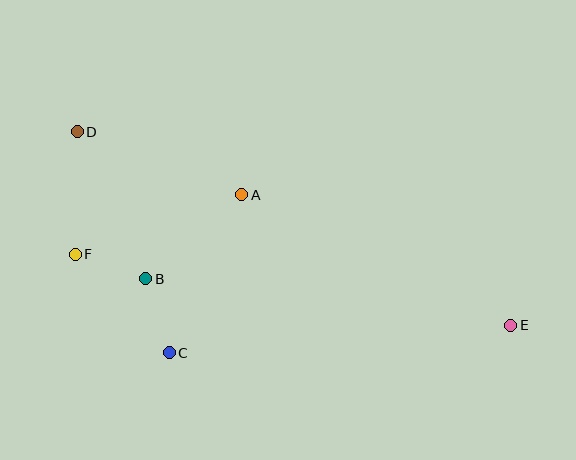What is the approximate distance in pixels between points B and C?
The distance between B and C is approximately 77 pixels.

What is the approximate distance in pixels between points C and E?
The distance between C and E is approximately 342 pixels.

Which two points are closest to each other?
Points B and F are closest to each other.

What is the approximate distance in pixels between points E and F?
The distance between E and F is approximately 441 pixels.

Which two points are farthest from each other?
Points D and E are farthest from each other.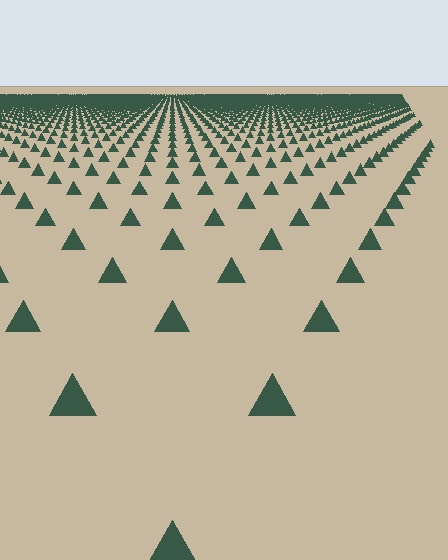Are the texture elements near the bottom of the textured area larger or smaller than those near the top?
Larger. Near the bottom, elements are closer to the viewer and appear at a bigger on-screen size.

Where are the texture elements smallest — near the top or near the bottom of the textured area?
Near the top.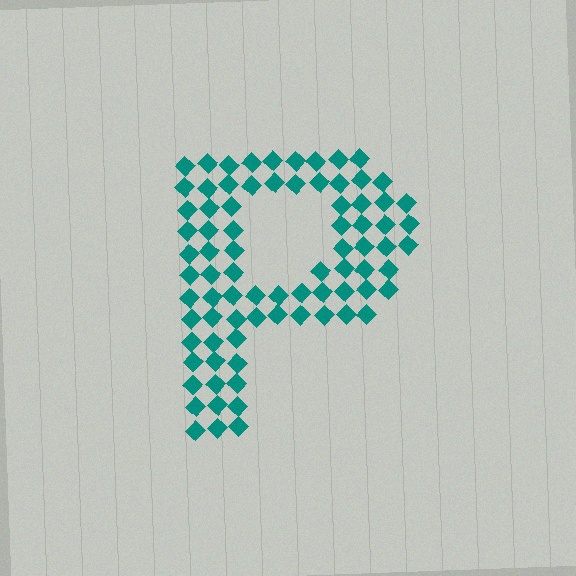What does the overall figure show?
The overall figure shows the letter P.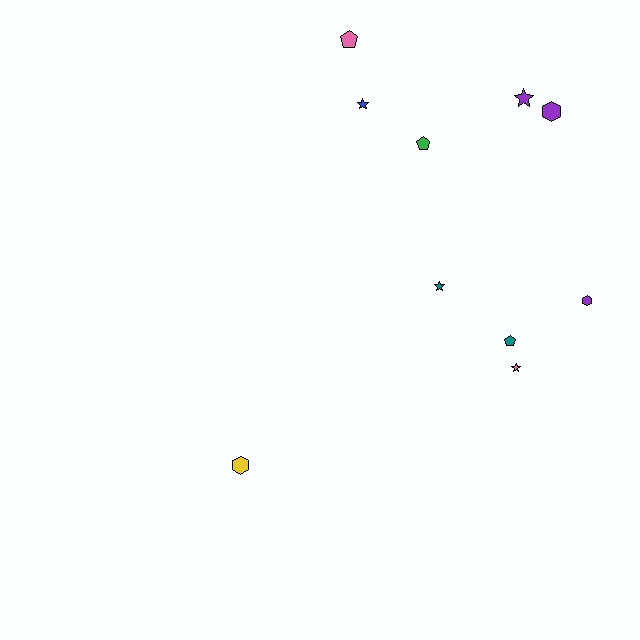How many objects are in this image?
There are 10 objects.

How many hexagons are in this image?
There are 3 hexagons.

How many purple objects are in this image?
There are 3 purple objects.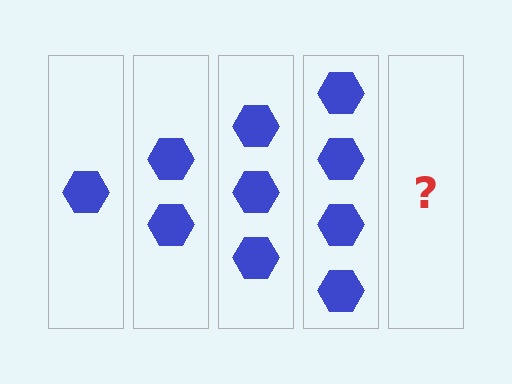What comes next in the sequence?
The next element should be 5 hexagons.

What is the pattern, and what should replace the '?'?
The pattern is that each step adds one more hexagon. The '?' should be 5 hexagons.